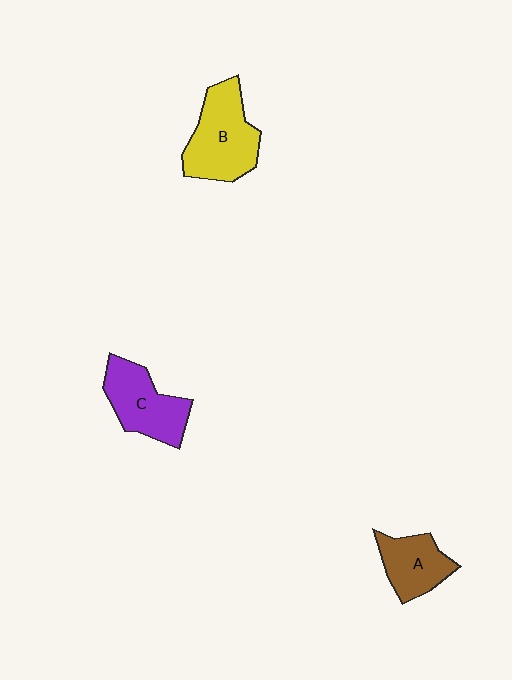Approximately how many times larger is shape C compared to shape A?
Approximately 1.3 times.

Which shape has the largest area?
Shape B (yellow).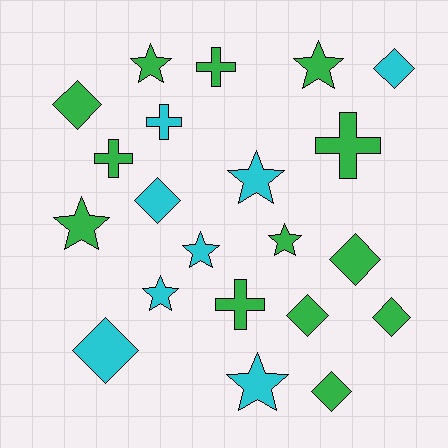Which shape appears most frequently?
Star, with 8 objects.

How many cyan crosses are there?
There is 1 cyan cross.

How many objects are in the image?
There are 21 objects.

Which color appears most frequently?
Green, with 13 objects.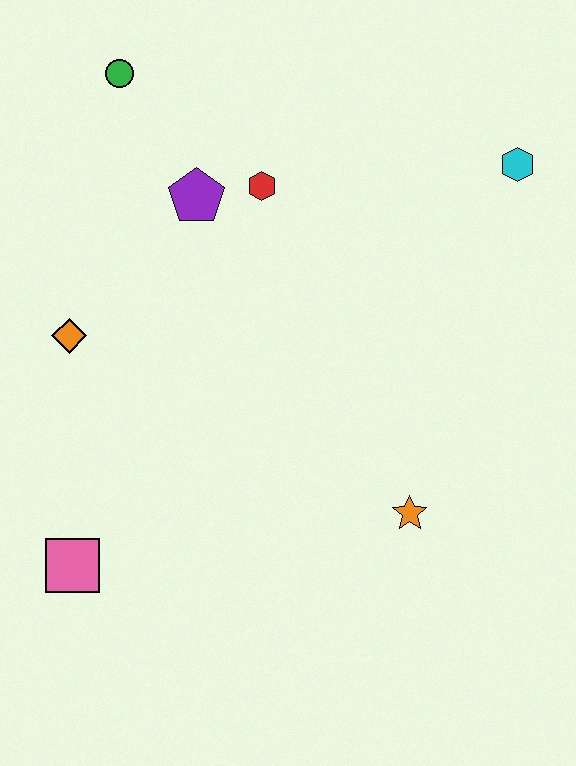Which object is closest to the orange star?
The pink square is closest to the orange star.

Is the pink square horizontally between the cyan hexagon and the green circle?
No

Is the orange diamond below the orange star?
No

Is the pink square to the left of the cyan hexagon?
Yes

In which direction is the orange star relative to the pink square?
The orange star is to the right of the pink square.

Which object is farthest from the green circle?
The orange star is farthest from the green circle.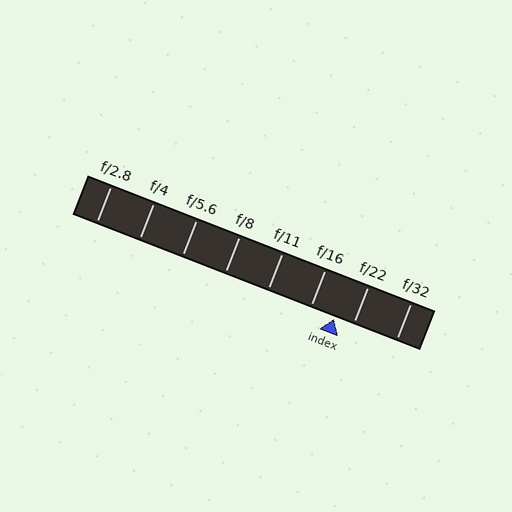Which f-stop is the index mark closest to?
The index mark is closest to f/22.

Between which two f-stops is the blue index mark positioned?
The index mark is between f/16 and f/22.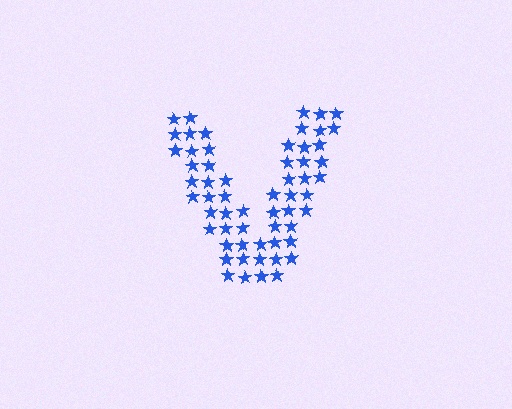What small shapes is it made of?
It is made of small stars.